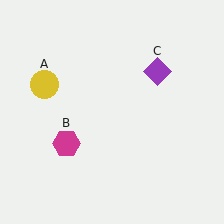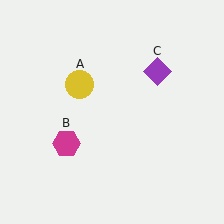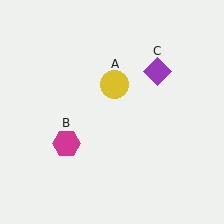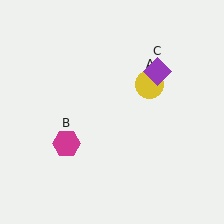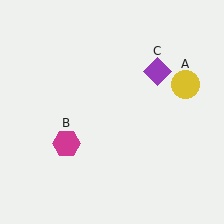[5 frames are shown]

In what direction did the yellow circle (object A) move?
The yellow circle (object A) moved right.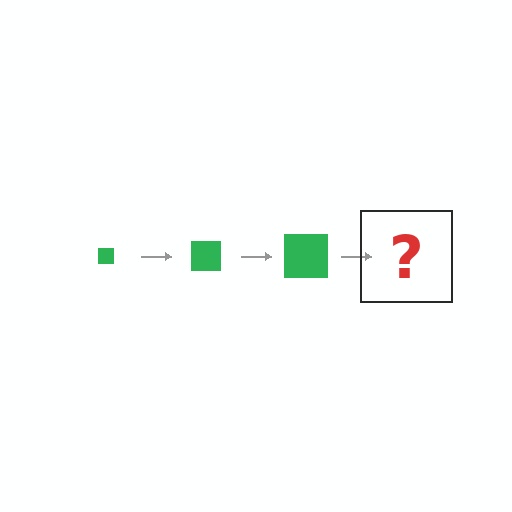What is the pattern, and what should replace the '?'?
The pattern is that the square gets progressively larger each step. The '?' should be a green square, larger than the previous one.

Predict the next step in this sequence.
The next step is a green square, larger than the previous one.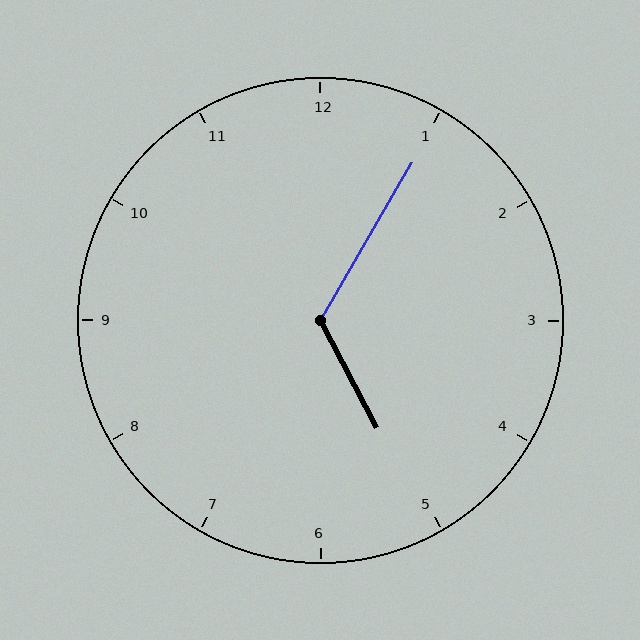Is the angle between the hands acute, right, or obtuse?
It is obtuse.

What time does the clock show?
5:05.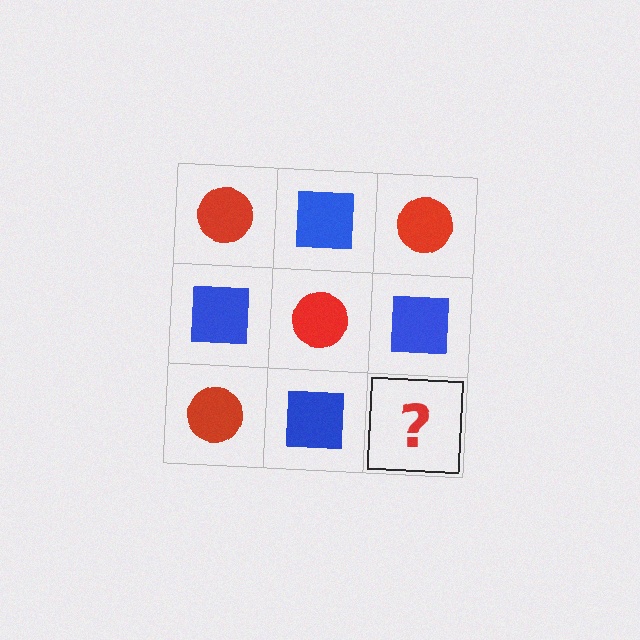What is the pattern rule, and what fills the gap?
The rule is that it alternates red circle and blue square in a checkerboard pattern. The gap should be filled with a red circle.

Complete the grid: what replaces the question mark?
The question mark should be replaced with a red circle.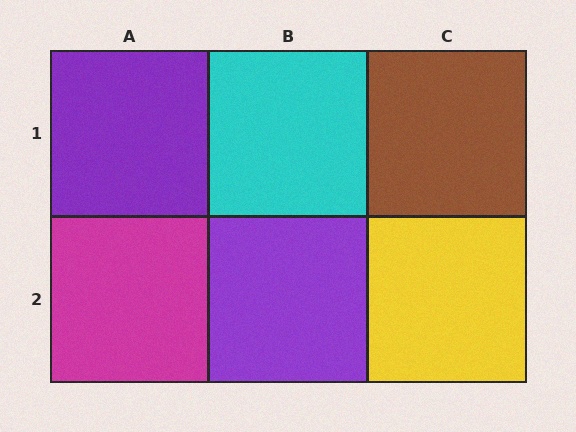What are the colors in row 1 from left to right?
Purple, cyan, brown.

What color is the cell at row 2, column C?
Yellow.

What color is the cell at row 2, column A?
Magenta.